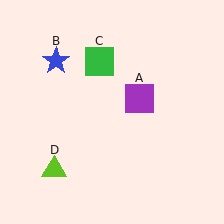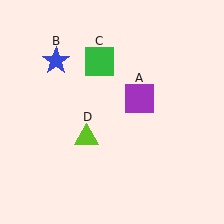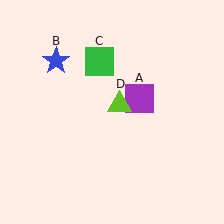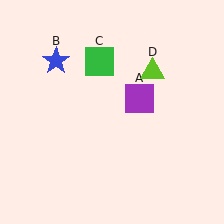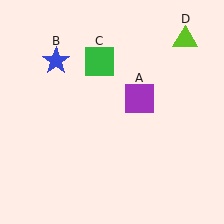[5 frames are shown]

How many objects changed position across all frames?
1 object changed position: lime triangle (object D).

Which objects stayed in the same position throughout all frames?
Purple square (object A) and blue star (object B) and green square (object C) remained stationary.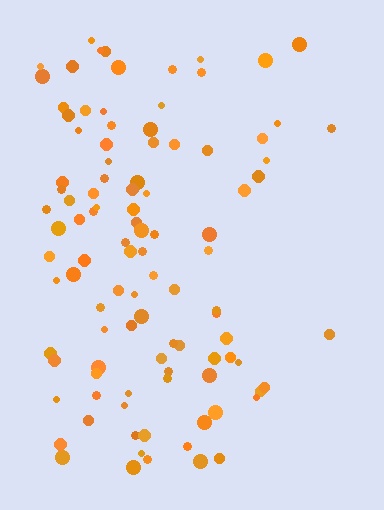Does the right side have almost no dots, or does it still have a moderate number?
Still a moderate number, just noticeably fewer than the left.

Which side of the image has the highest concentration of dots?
The left.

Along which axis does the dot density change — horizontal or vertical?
Horizontal.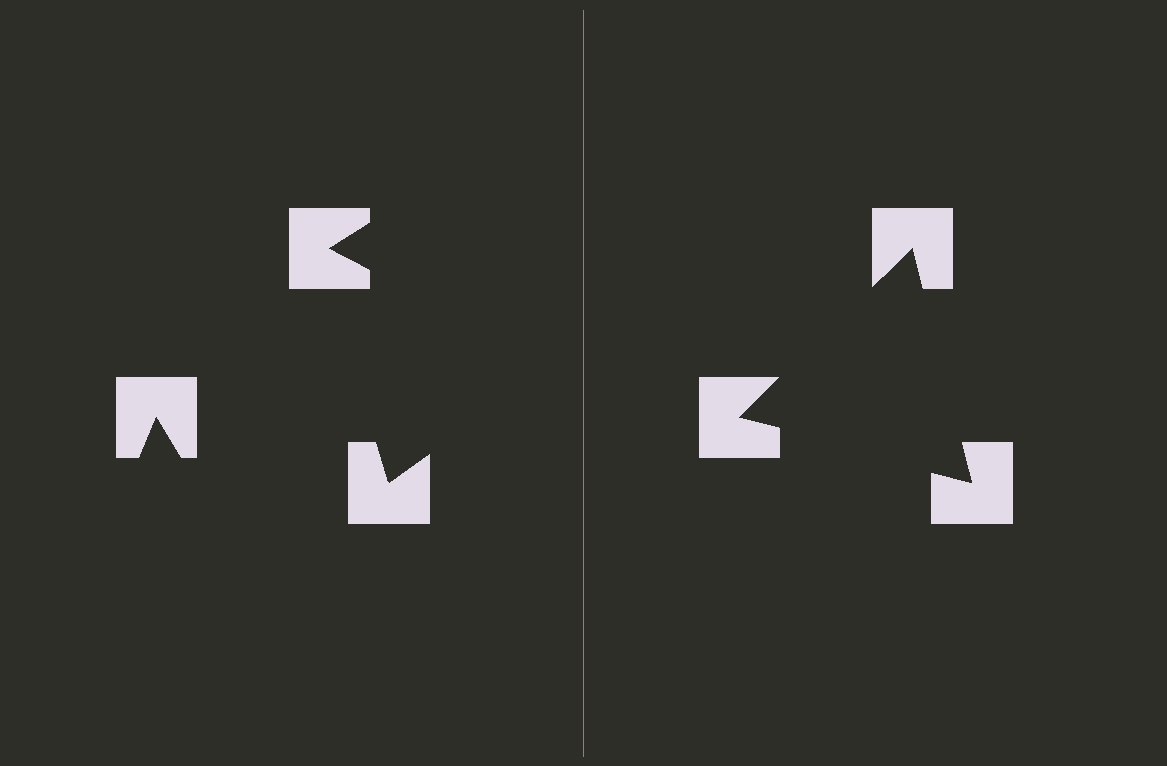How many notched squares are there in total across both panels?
6 — 3 on each side.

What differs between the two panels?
The notched squares are positioned identically on both sides; only the wedge orientations differ. On the right they align to a triangle; on the left they are misaligned.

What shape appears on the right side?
An illusory triangle.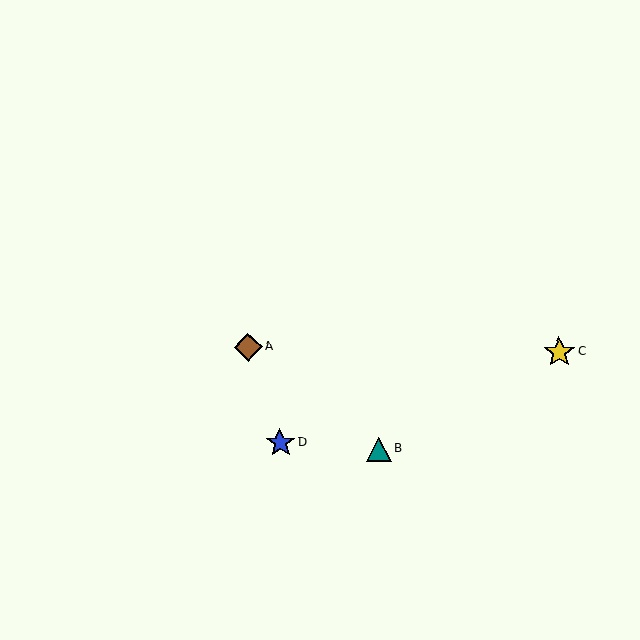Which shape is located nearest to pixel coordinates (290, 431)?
The blue star (labeled D) at (280, 442) is nearest to that location.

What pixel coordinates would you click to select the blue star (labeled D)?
Click at (280, 442) to select the blue star D.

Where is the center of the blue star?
The center of the blue star is at (280, 442).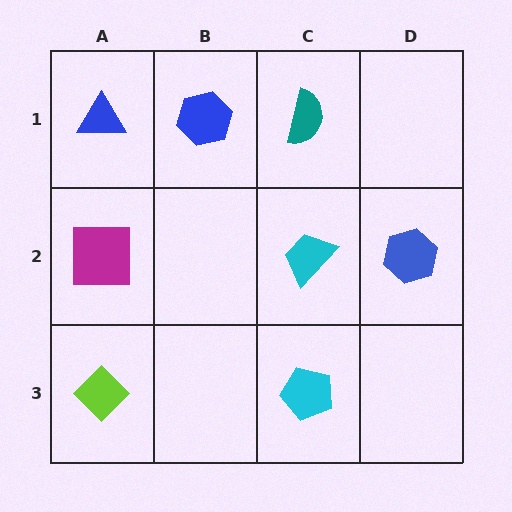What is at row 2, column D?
A blue hexagon.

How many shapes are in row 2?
3 shapes.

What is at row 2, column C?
A cyan trapezoid.